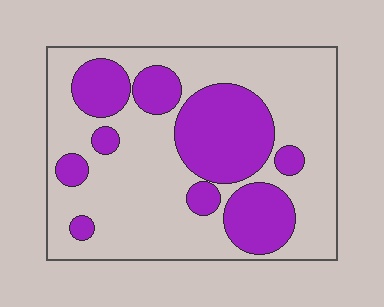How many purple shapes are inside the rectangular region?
9.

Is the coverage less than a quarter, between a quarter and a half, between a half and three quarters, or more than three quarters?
Between a quarter and a half.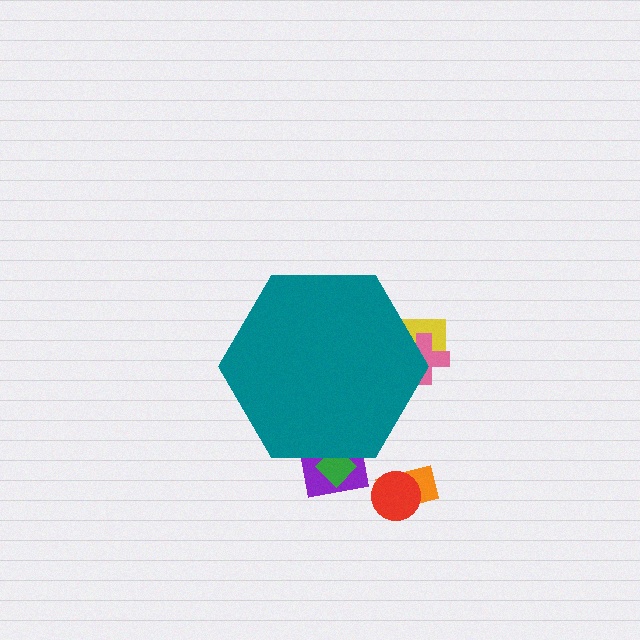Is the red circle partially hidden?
No, the red circle is fully visible.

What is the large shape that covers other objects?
A teal hexagon.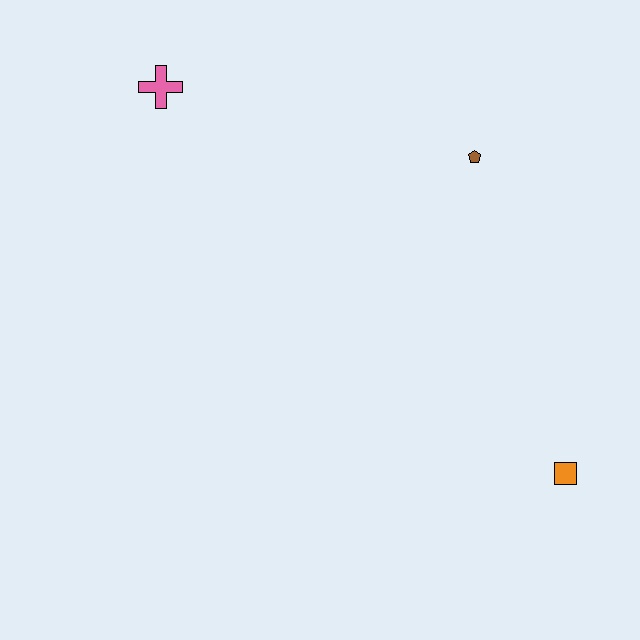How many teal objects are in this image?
There are no teal objects.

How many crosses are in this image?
There is 1 cross.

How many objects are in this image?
There are 3 objects.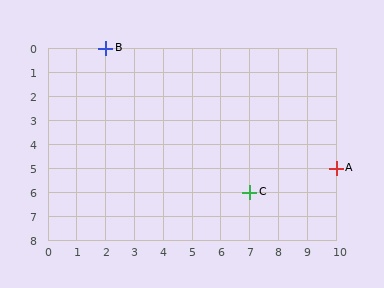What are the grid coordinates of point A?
Point A is at grid coordinates (10, 5).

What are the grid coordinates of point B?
Point B is at grid coordinates (2, 0).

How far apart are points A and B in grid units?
Points A and B are 8 columns and 5 rows apart (about 9.4 grid units diagonally).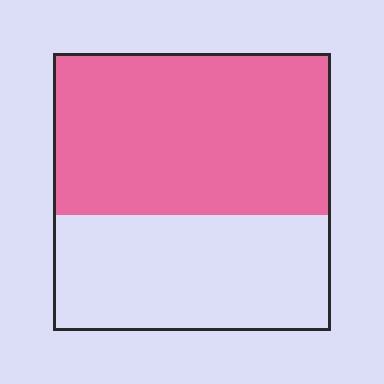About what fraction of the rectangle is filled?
About three fifths (3/5).